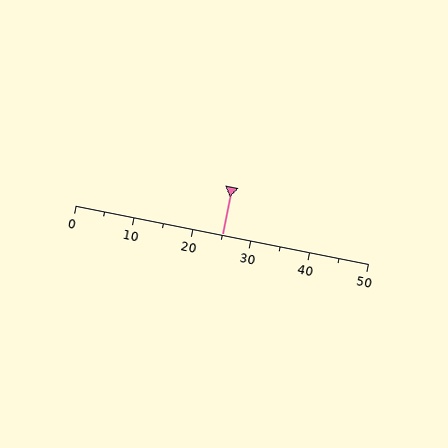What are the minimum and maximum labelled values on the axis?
The axis runs from 0 to 50.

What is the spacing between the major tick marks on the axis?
The major ticks are spaced 10 apart.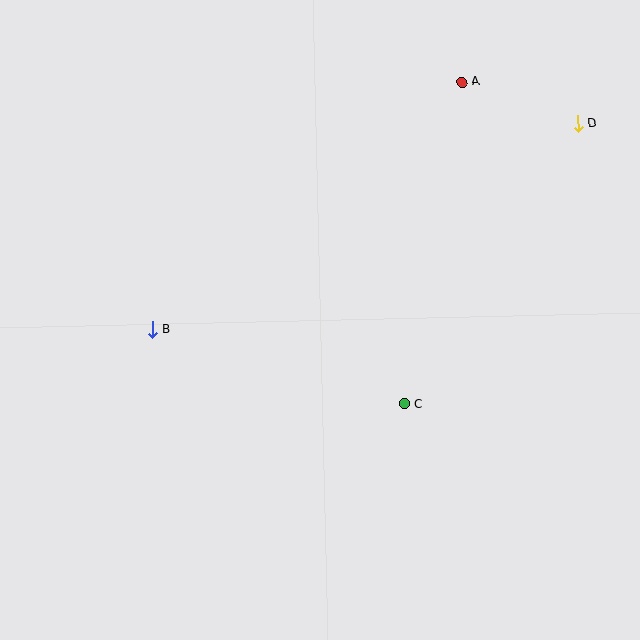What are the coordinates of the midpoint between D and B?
The midpoint between D and B is at (365, 226).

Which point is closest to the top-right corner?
Point D is closest to the top-right corner.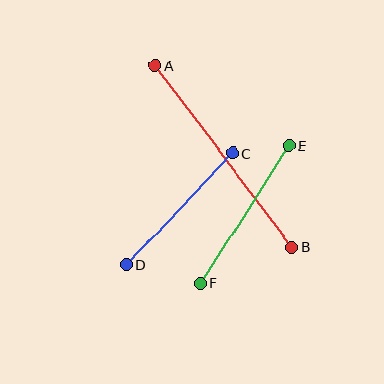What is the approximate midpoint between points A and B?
The midpoint is at approximately (224, 156) pixels.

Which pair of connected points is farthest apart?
Points A and B are farthest apart.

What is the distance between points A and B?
The distance is approximately 228 pixels.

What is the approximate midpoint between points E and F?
The midpoint is at approximately (244, 214) pixels.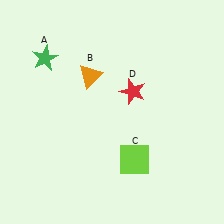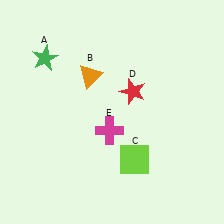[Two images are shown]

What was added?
A magenta cross (E) was added in Image 2.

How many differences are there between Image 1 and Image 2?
There is 1 difference between the two images.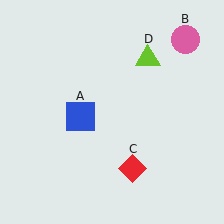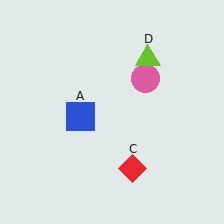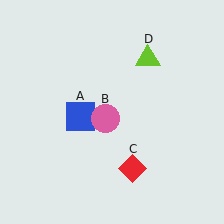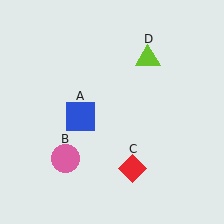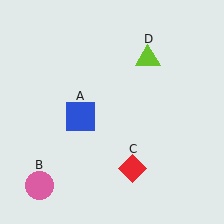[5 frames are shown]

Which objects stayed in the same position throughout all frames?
Blue square (object A) and red diamond (object C) and lime triangle (object D) remained stationary.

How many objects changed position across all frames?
1 object changed position: pink circle (object B).